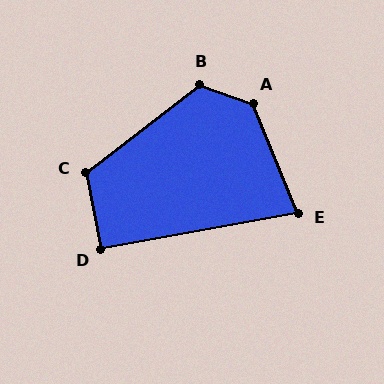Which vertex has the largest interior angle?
A, at approximately 131 degrees.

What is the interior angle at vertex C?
Approximately 117 degrees (obtuse).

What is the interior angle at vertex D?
Approximately 91 degrees (approximately right).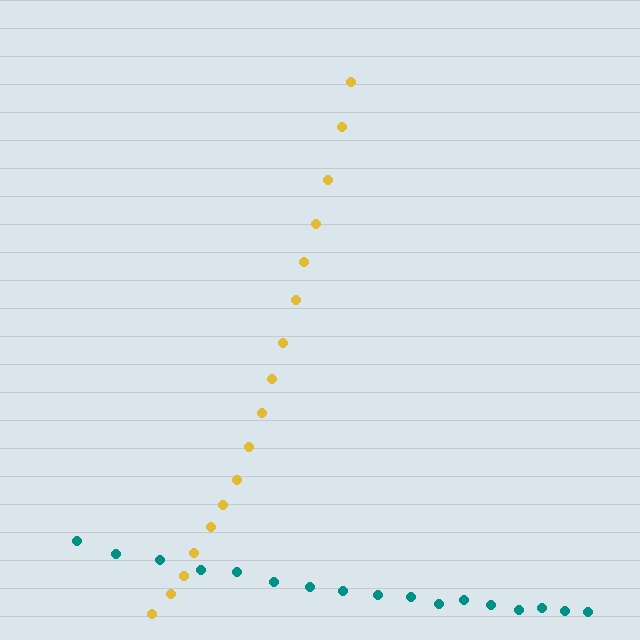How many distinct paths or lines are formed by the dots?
There are 2 distinct paths.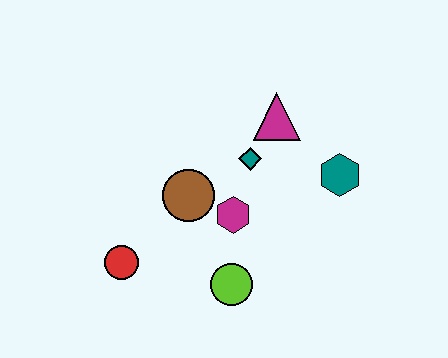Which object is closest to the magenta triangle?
The teal diamond is closest to the magenta triangle.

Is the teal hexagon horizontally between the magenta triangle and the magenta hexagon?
No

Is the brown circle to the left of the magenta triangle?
Yes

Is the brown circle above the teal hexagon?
No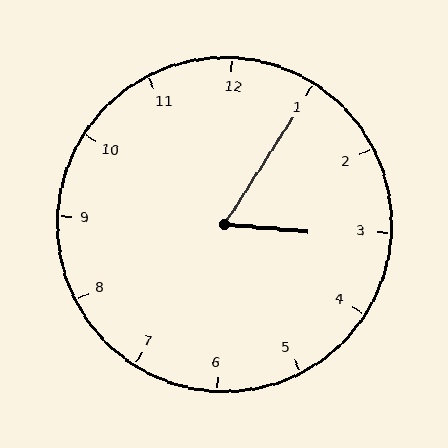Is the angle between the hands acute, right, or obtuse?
It is acute.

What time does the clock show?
3:05.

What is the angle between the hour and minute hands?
Approximately 62 degrees.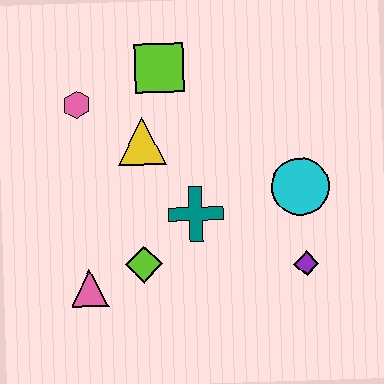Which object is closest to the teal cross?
The lime diamond is closest to the teal cross.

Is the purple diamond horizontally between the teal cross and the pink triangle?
No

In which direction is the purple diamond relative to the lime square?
The purple diamond is below the lime square.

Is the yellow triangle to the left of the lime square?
Yes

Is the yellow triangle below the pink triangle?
No